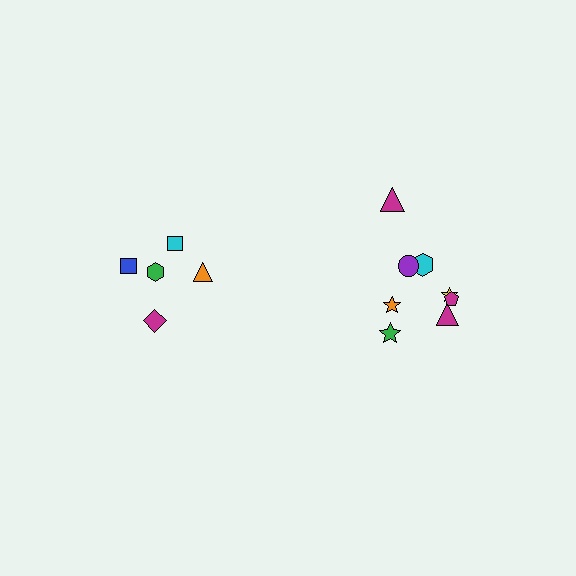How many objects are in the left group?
There are 5 objects.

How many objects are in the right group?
There are 8 objects.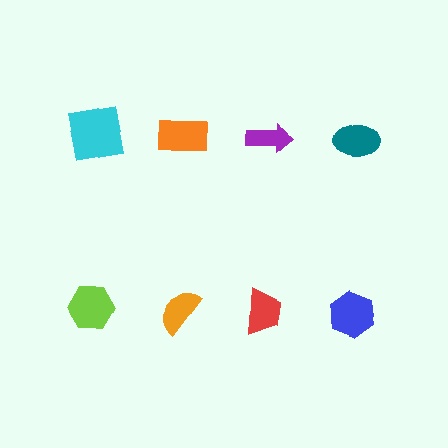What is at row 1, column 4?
A teal ellipse.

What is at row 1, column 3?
A purple arrow.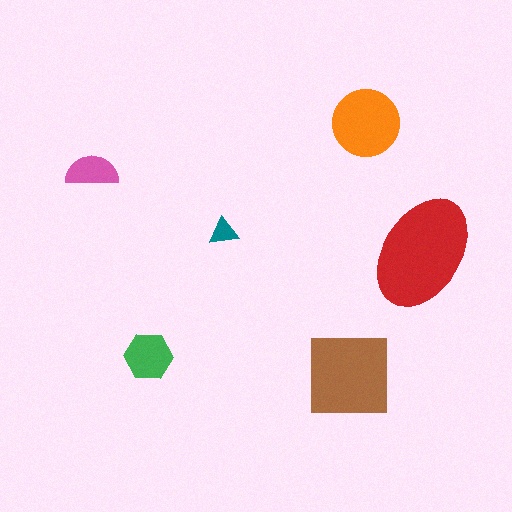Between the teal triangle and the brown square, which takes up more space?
The brown square.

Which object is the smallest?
The teal triangle.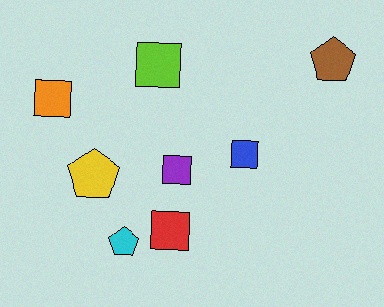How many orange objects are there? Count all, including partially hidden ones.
There is 1 orange object.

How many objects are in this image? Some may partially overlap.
There are 8 objects.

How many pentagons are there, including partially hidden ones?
There are 3 pentagons.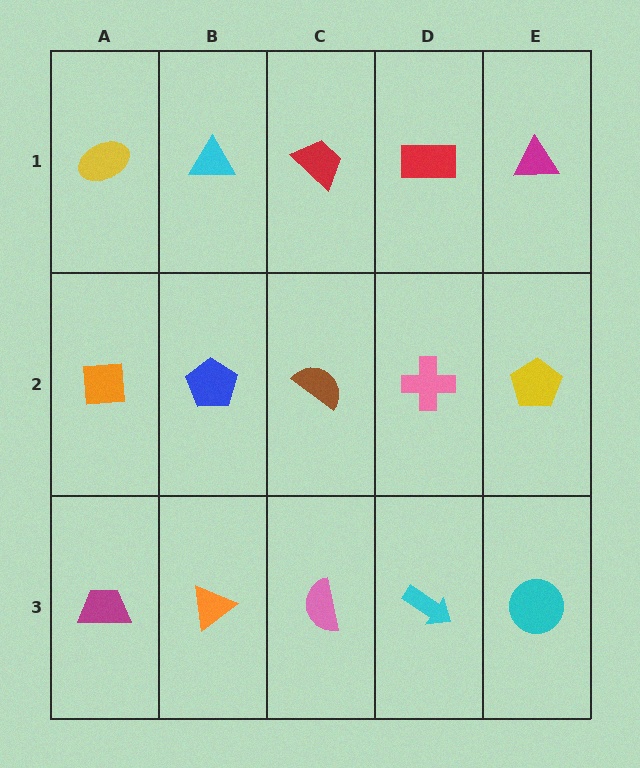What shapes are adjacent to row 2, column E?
A magenta triangle (row 1, column E), a cyan circle (row 3, column E), a pink cross (row 2, column D).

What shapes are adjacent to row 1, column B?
A blue pentagon (row 2, column B), a yellow ellipse (row 1, column A), a red trapezoid (row 1, column C).